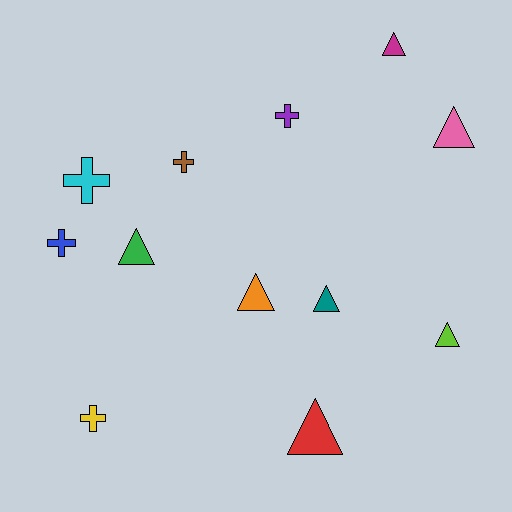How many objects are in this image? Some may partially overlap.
There are 12 objects.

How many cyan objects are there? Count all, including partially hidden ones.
There is 1 cyan object.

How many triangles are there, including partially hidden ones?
There are 7 triangles.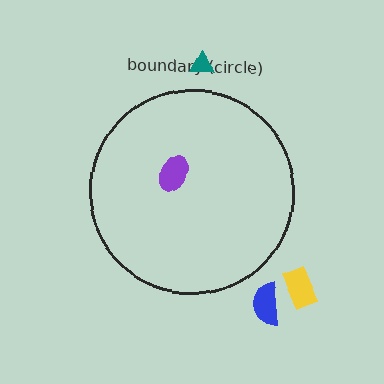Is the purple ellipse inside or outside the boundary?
Inside.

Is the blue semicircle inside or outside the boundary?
Outside.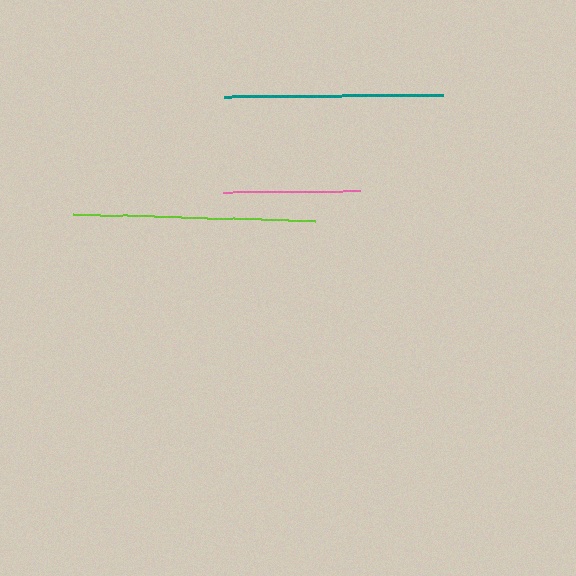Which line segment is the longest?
The lime line is the longest at approximately 241 pixels.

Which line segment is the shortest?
The pink line is the shortest at approximately 137 pixels.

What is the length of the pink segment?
The pink segment is approximately 137 pixels long.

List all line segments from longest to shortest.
From longest to shortest: lime, teal, pink.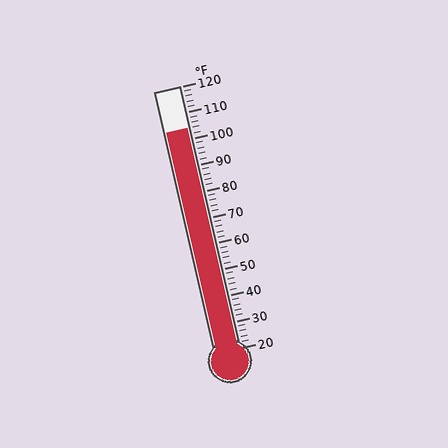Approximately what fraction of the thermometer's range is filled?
The thermometer is filled to approximately 85% of its range.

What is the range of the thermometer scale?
The thermometer scale ranges from 20°F to 120°F.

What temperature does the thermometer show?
The thermometer shows approximately 104°F.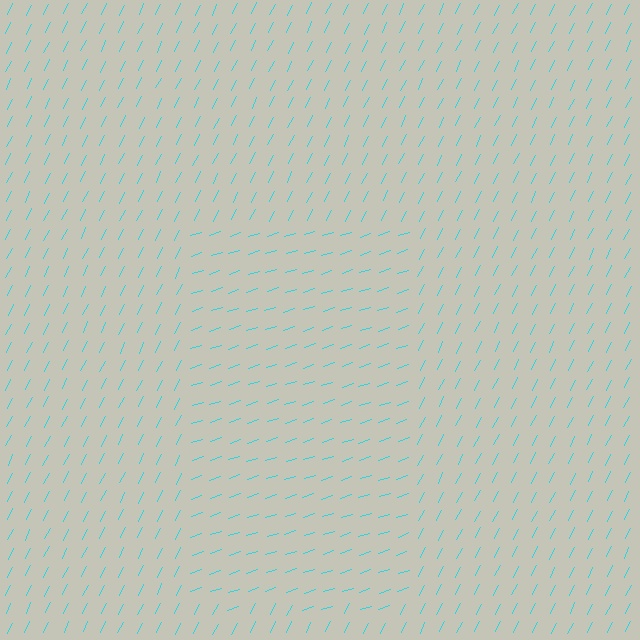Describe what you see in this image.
The image is filled with small cyan line segments. A rectangle region in the image has lines oriented differently from the surrounding lines, creating a visible texture boundary.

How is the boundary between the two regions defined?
The boundary is defined purely by a change in line orientation (approximately 45 degrees difference). All lines are the same color and thickness.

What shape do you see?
I see a rectangle.